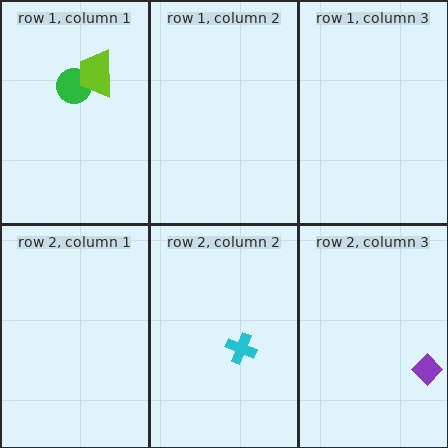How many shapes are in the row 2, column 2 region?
1.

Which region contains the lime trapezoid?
The row 1, column 1 region.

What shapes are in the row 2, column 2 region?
The cyan cross.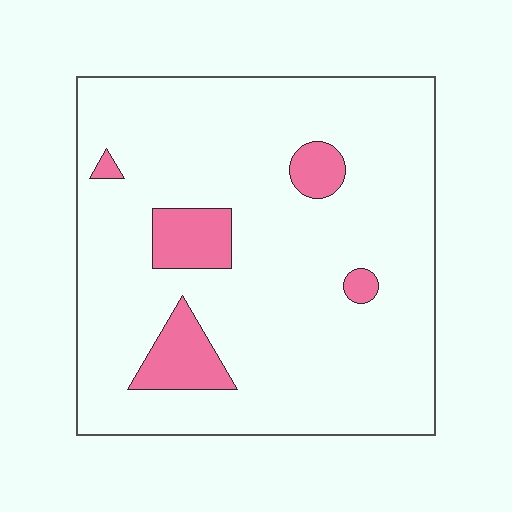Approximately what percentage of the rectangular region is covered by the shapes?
Approximately 10%.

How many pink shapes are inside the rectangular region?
5.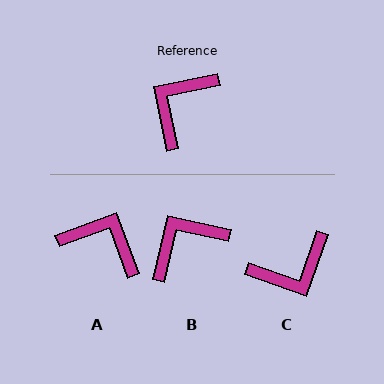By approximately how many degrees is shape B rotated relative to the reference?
Approximately 25 degrees clockwise.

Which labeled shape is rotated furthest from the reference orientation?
C, about 149 degrees away.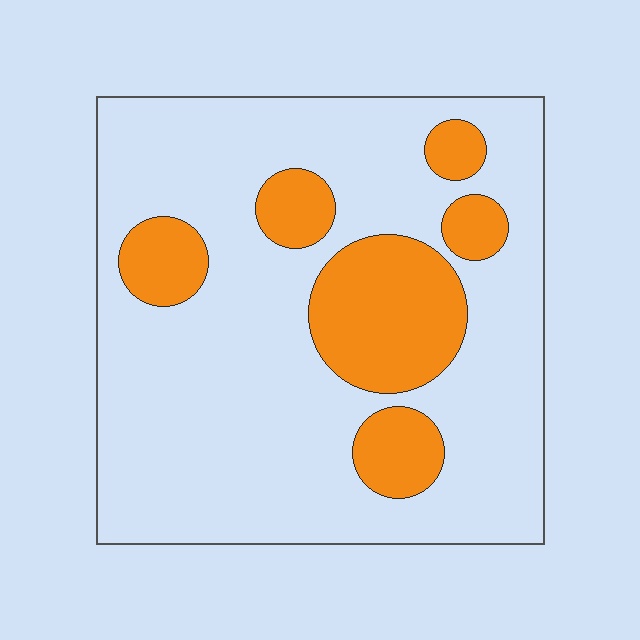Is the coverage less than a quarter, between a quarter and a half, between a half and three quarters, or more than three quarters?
Less than a quarter.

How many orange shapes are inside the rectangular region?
6.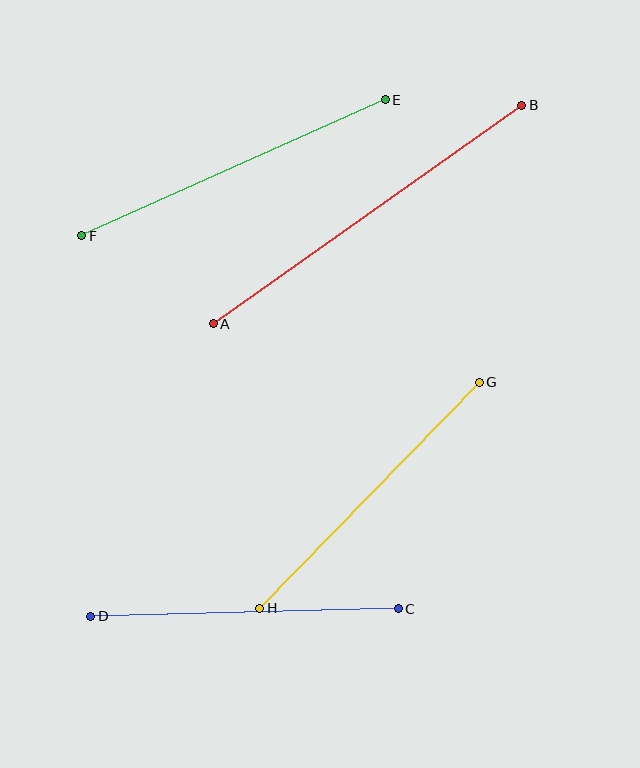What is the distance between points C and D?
The distance is approximately 307 pixels.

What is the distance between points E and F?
The distance is approximately 333 pixels.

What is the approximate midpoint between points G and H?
The midpoint is at approximately (370, 495) pixels.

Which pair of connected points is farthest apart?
Points A and B are farthest apart.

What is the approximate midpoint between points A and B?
The midpoint is at approximately (367, 215) pixels.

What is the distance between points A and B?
The distance is approximately 378 pixels.